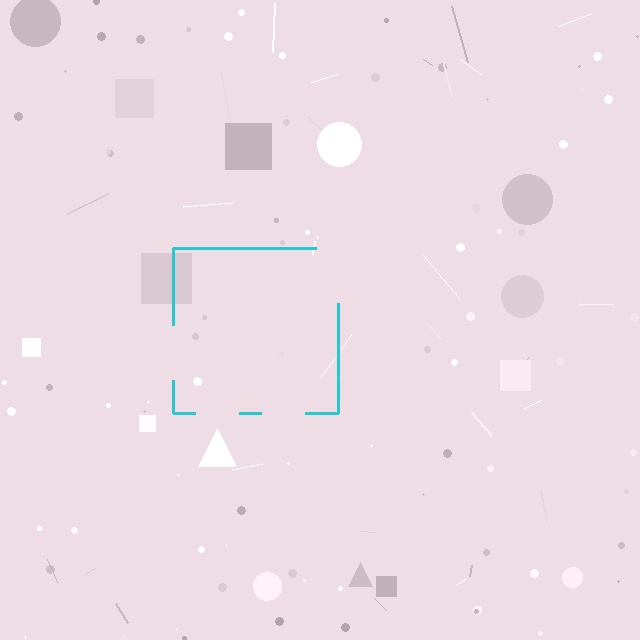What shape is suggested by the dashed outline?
The dashed outline suggests a square.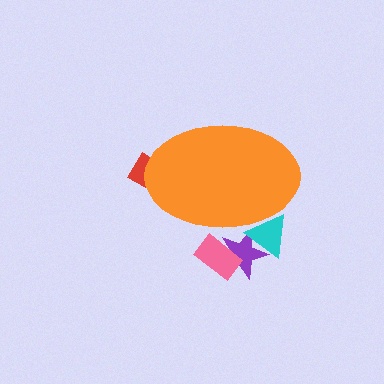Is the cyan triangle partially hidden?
Yes, the cyan triangle is partially hidden behind the orange ellipse.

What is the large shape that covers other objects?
An orange ellipse.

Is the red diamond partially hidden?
Yes, the red diamond is partially hidden behind the orange ellipse.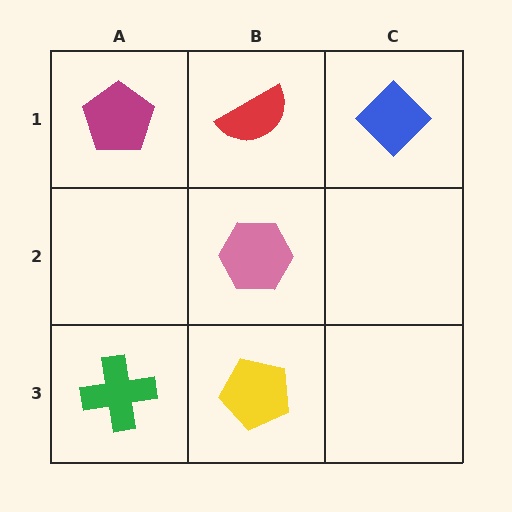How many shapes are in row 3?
2 shapes.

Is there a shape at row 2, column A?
No, that cell is empty.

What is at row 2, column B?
A pink hexagon.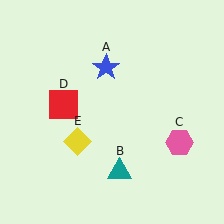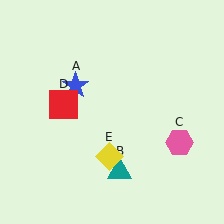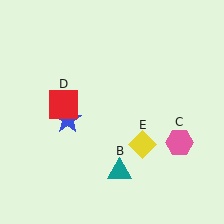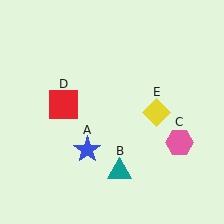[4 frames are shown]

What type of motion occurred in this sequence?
The blue star (object A), yellow diamond (object E) rotated counterclockwise around the center of the scene.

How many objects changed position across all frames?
2 objects changed position: blue star (object A), yellow diamond (object E).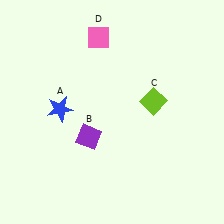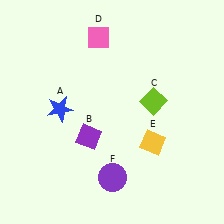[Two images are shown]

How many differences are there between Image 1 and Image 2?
There are 2 differences between the two images.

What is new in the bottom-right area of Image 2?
A yellow diamond (E) was added in the bottom-right area of Image 2.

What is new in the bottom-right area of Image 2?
A purple circle (F) was added in the bottom-right area of Image 2.